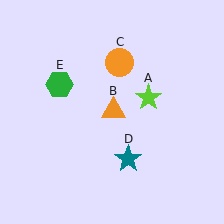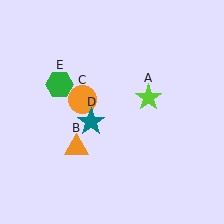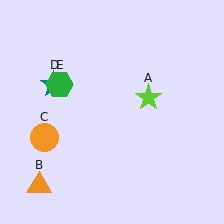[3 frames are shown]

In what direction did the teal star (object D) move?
The teal star (object D) moved up and to the left.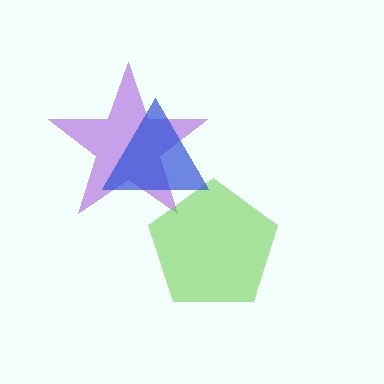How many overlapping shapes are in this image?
There are 3 overlapping shapes in the image.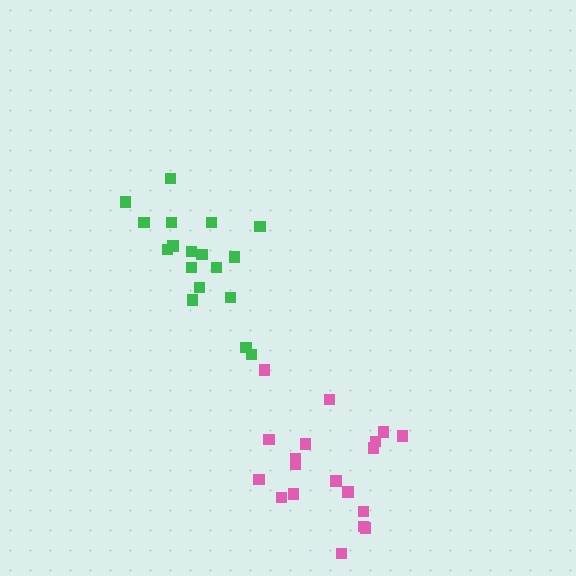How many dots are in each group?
Group 1: 18 dots, Group 2: 19 dots (37 total).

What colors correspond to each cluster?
The clusters are colored: green, pink.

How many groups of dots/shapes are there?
There are 2 groups.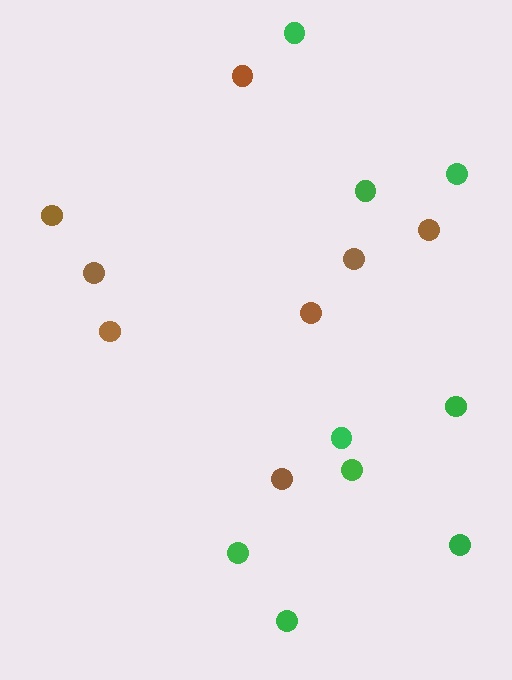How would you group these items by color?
There are 2 groups: one group of brown circles (8) and one group of green circles (9).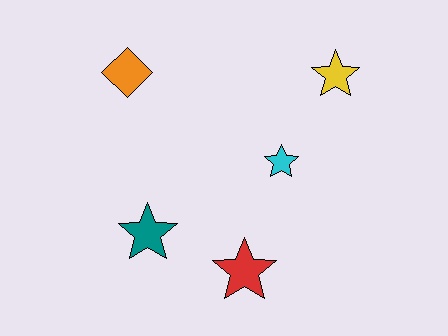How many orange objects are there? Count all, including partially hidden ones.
There is 1 orange object.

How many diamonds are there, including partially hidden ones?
There is 1 diamond.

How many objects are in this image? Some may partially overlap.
There are 5 objects.